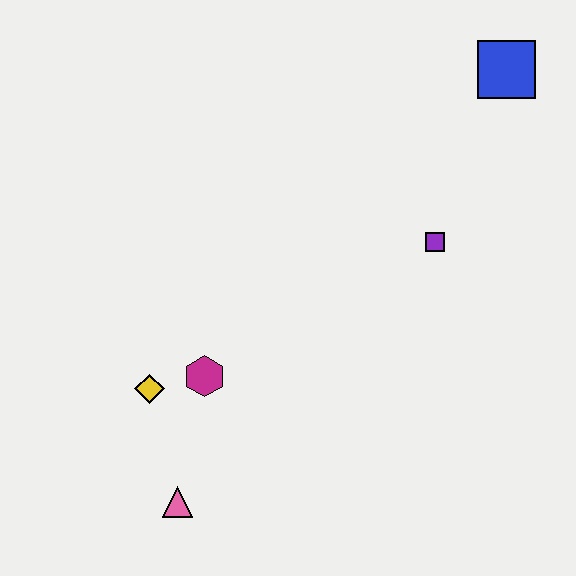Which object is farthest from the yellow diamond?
The blue square is farthest from the yellow diamond.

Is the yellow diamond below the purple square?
Yes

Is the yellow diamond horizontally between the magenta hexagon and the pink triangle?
No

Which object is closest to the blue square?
The purple square is closest to the blue square.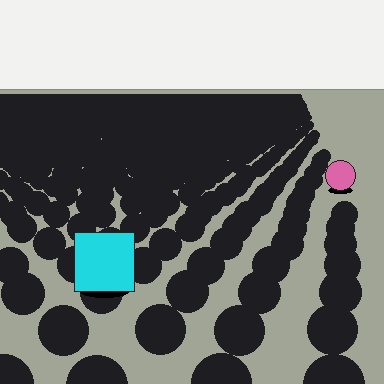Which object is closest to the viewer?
The cyan square is closest. The texture marks near it are larger and more spread out.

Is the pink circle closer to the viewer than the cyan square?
No. The cyan square is closer — you can tell from the texture gradient: the ground texture is coarser near it.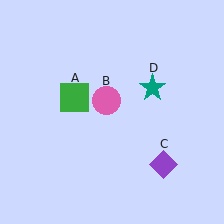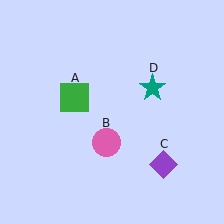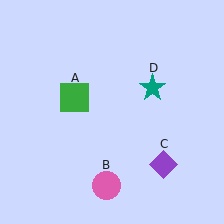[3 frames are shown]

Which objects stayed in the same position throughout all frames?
Green square (object A) and purple diamond (object C) and teal star (object D) remained stationary.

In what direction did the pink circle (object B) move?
The pink circle (object B) moved down.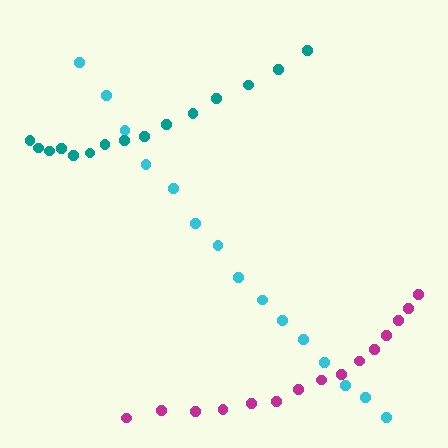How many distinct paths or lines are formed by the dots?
There are 3 distinct paths.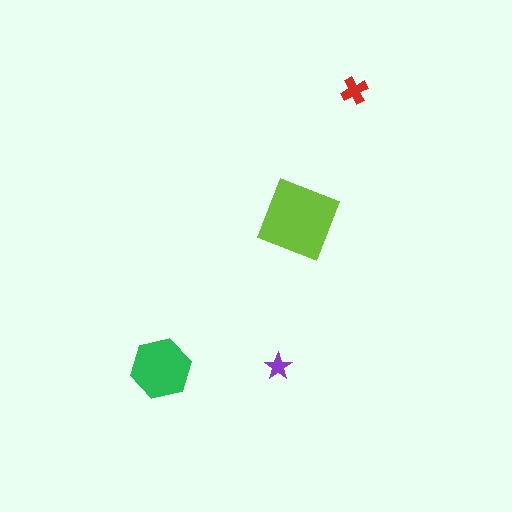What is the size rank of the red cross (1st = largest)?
3rd.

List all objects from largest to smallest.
The lime diamond, the green hexagon, the red cross, the purple star.